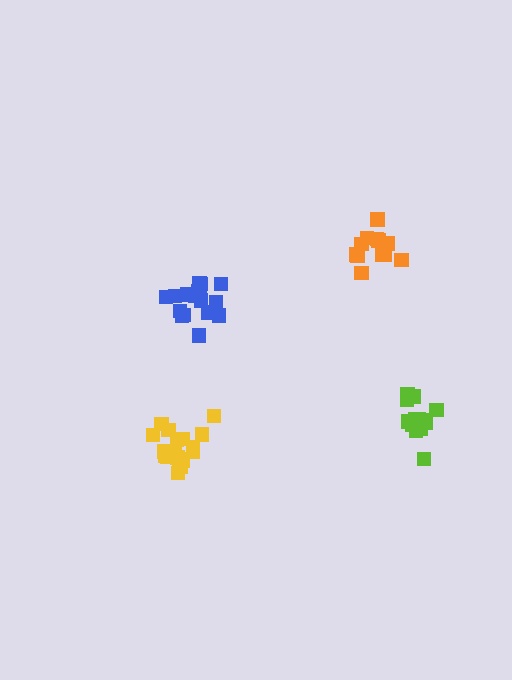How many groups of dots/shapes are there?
There are 4 groups.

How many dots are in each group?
Group 1: 12 dots, Group 2: 17 dots, Group 3: 18 dots, Group 4: 13 dots (60 total).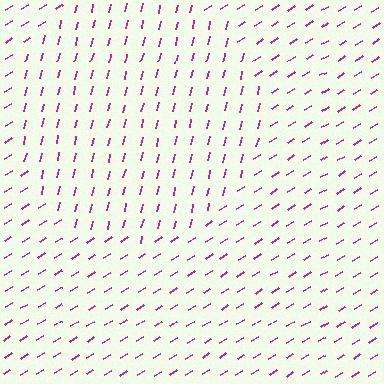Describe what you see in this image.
The image is filled with small magenta line segments. A circle region in the image has lines oriented differently from the surrounding lines, creating a visible texture boundary.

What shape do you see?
I see a circle.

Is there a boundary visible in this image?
Yes, there is a texture boundary formed by a change in line orientation.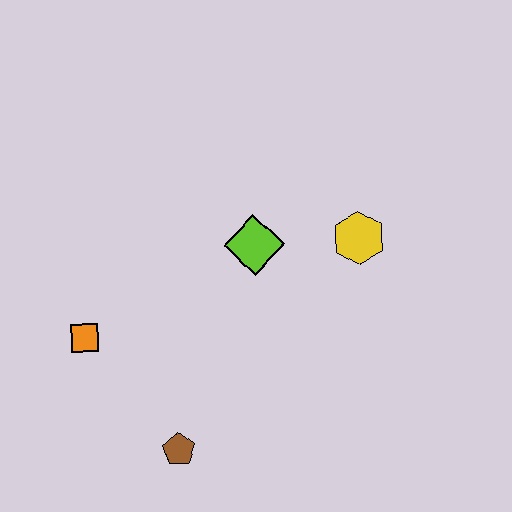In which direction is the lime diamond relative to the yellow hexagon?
The lime diamond is to the left of the yellow hexagon.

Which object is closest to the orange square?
The brown pentagon is closest to the orange square.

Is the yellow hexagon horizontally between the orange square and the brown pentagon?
No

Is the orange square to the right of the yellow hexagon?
No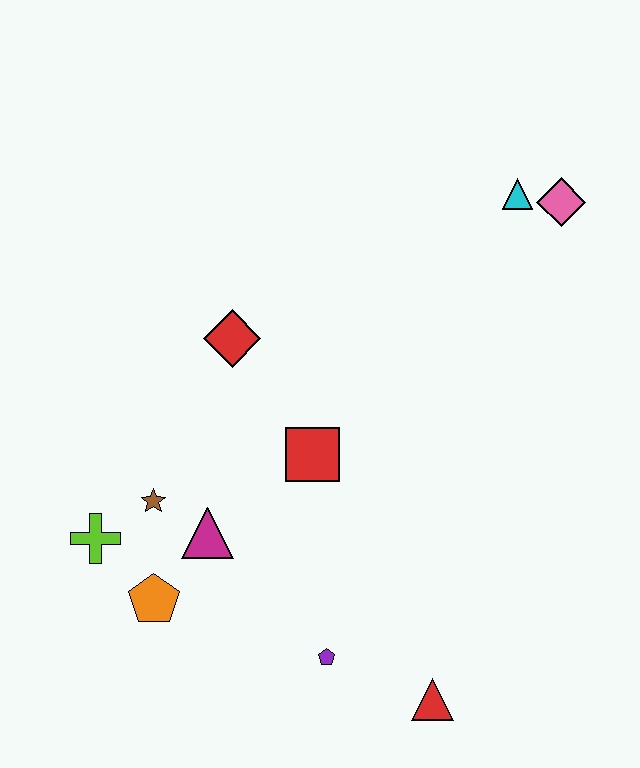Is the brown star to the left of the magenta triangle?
Yes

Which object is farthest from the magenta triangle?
The pink diamond is farthest from the magenta triangle.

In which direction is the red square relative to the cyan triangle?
The red square is below the cyan triangle.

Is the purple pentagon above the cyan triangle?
No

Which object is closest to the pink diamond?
The cyan triangle is closest to the pink diamond.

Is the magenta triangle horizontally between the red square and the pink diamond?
No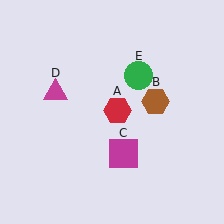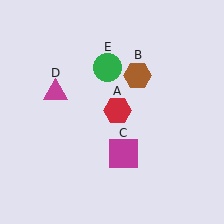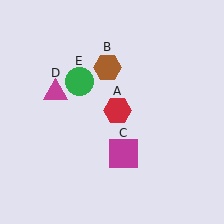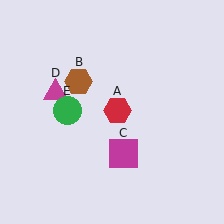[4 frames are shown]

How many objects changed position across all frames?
2 objects changed position: brown hexagon (object B), green circle (object E).